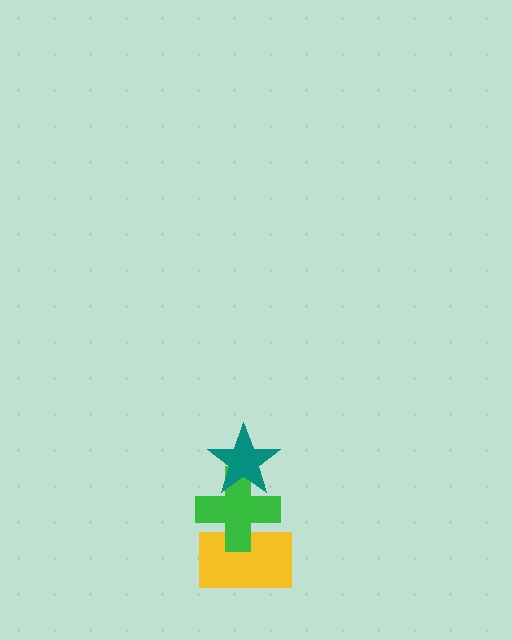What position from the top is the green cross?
The green cross is 2nd from the top.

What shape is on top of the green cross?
The teal star is on top of the green cross.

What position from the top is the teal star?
The teal star is 1st from the top.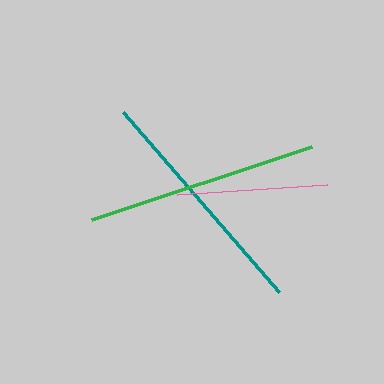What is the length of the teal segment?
The teal segment is approximately 238 pixels long.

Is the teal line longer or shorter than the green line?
The teal line is longer than the green line.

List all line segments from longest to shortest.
From longest to shortest: teal, green, pink.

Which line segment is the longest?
The teal line is the longest at approximately 238 pixels.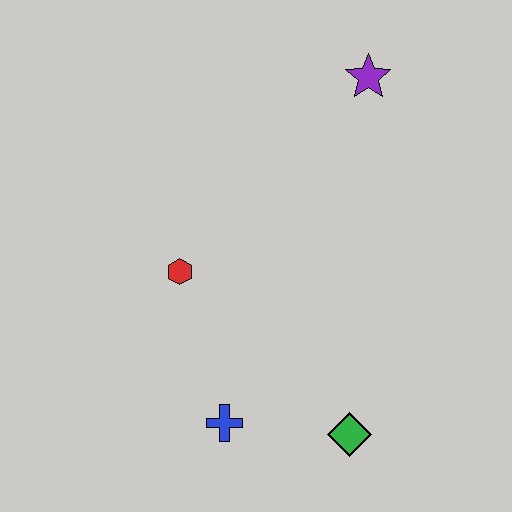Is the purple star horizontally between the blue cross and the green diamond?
No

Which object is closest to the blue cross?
The green diamond is closest to the blue cross.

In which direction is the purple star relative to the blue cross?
The purple star is above the blue cross.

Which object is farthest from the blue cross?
The purple star is farthest from the blue cross.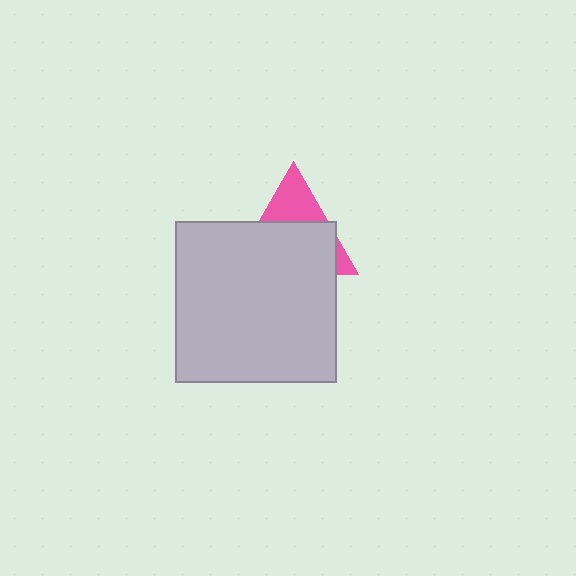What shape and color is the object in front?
The object in front is a light gray square.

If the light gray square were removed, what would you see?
You would see the complete pink triangle.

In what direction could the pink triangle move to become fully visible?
The pink triangle could move up. That would shift it out from behind the light gray square entirely.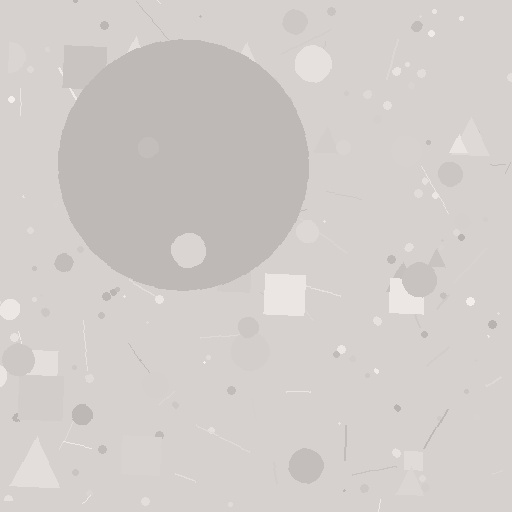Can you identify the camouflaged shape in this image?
The camouflaged shape is a circle.